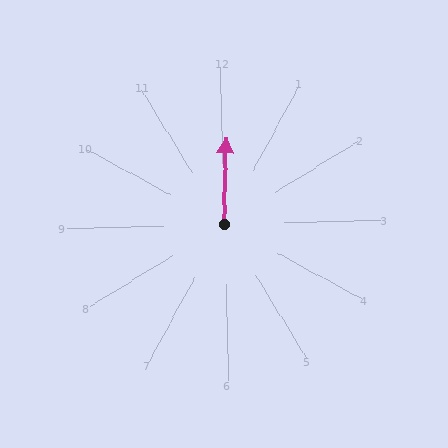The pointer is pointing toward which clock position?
Roughly 12 o'clock.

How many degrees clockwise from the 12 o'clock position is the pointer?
Approximately 3 degrees.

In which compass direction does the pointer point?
North.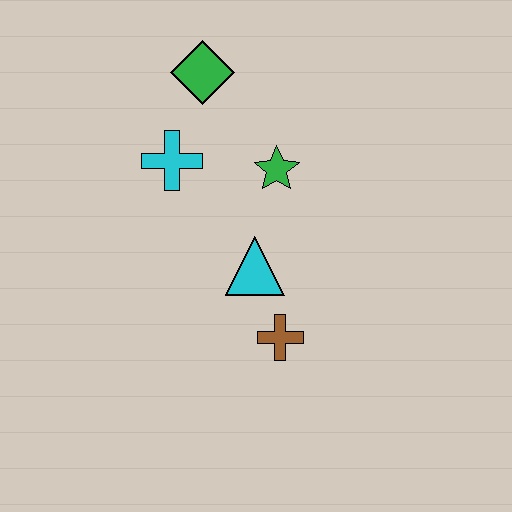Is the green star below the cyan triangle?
No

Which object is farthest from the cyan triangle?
The green diamond is farthest from the cyan triangle.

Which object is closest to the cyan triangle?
The brown cross is closest to the cyan triangle.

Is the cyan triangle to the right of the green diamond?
Yes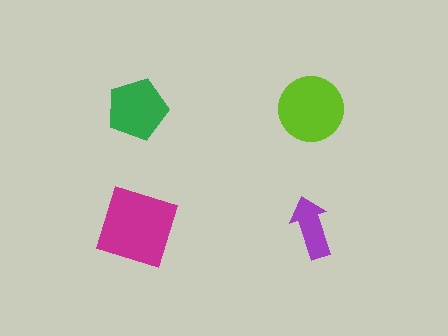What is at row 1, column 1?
A green pentagon.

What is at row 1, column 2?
A lime circle.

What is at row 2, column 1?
A magenta square.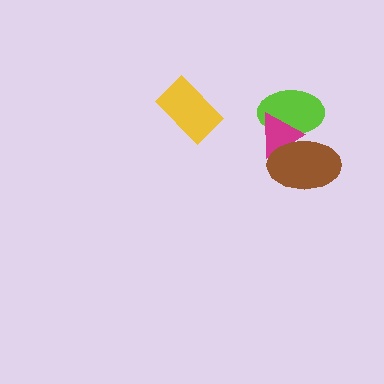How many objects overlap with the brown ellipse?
2 objects overlap with the brown ellipse.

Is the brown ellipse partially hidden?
No, no other shape covers it.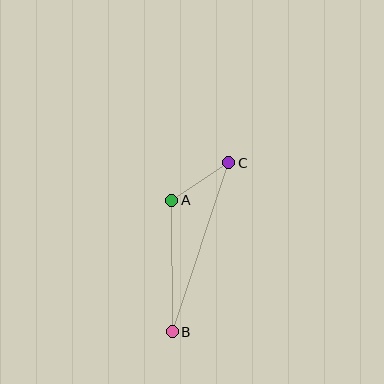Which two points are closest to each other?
Points A and C are closest to each other.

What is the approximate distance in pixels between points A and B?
The distance between A and B is approximately 131 pixels.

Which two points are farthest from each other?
Points B and C are farthest from each other.